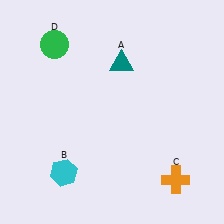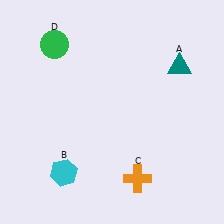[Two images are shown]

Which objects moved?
The objects that moved are: the teal triangle (A), the orange cross (C).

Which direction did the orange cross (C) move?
The orange cross (C) moved left.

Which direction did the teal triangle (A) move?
The teal triangle (A) moved right.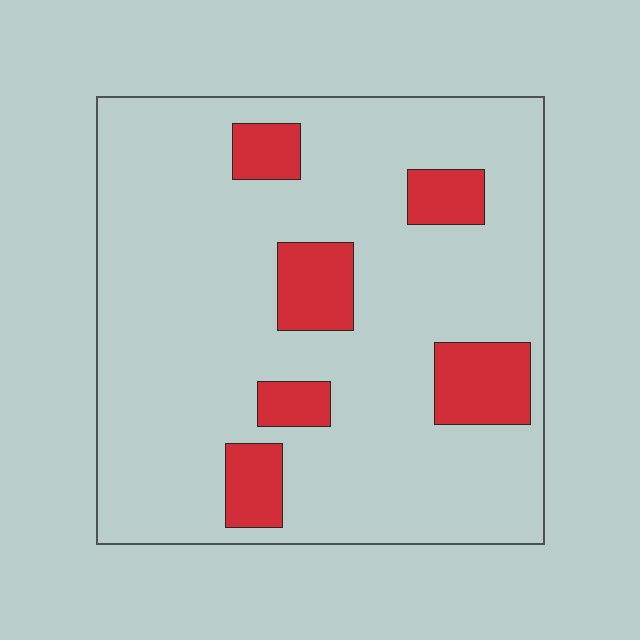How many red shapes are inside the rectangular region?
6.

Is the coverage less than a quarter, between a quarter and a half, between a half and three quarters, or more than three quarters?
Less than a quarter.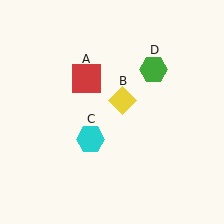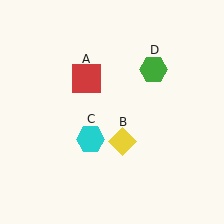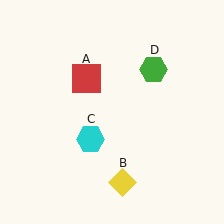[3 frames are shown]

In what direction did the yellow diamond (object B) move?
The yellow diamond (object B) moved down.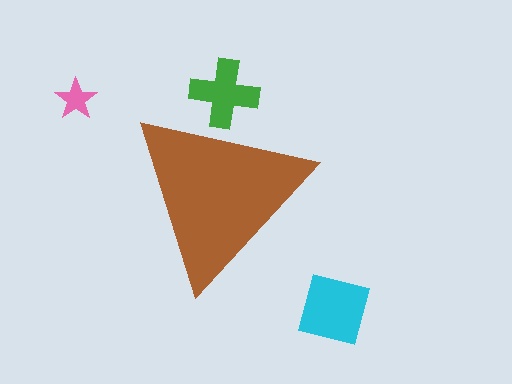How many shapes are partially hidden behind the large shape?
1 shape is partially hidden.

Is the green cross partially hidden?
Yes, the green cross is partially hidden behind the brown triangle.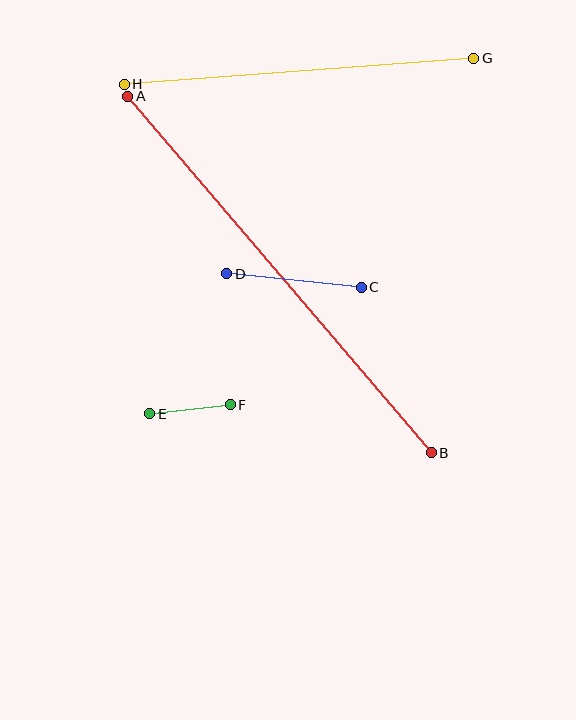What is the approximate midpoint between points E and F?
The midpoint is at approximately (190, 409) pixels.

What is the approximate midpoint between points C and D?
The midpoint is at approximately (294, 280) pixels.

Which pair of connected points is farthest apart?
Points A and B are farthest apart.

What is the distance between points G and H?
The distance is approximately 350 pixels.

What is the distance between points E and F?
The distance is approximately 81 pixels.